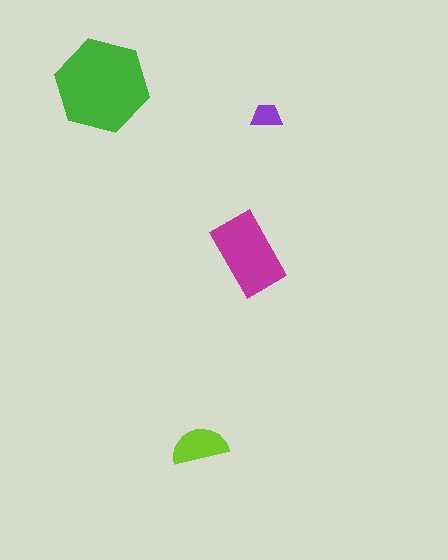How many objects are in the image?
There are 4 objects in the image.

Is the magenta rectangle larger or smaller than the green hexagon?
Smaller.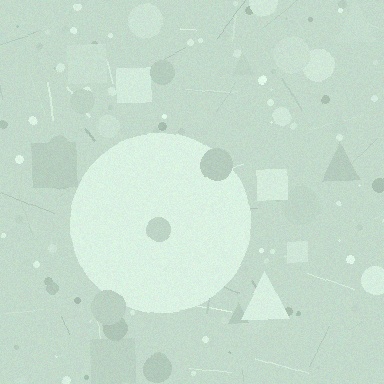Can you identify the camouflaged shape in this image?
The camouflaged shape is a circle.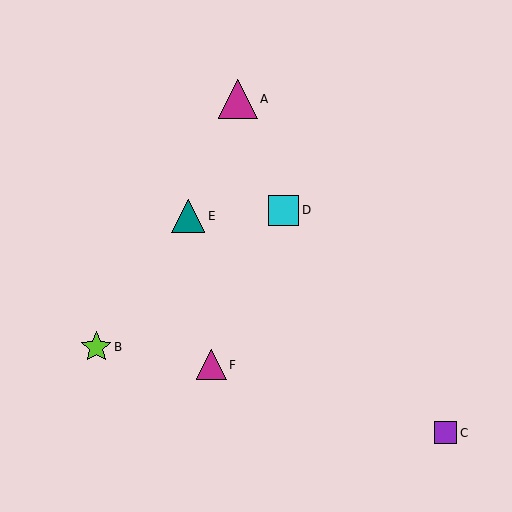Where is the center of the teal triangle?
The center of the teal triangle is at (188, 216).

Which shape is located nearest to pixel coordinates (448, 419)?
The purple square (labeled C) at (446, 433) is nearest to that location.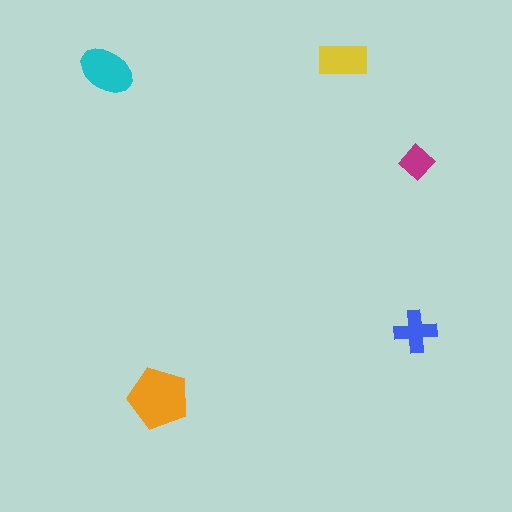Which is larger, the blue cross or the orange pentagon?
The orange pentagon.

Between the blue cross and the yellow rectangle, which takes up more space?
The yellow rectangle.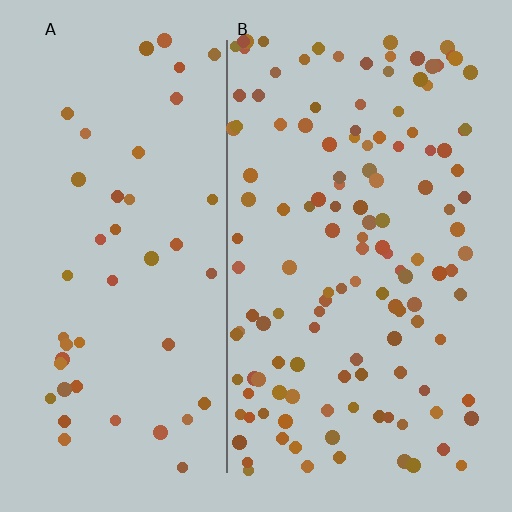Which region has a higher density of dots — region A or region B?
B (the right).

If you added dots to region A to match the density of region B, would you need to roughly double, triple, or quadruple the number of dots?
Approximately triple.